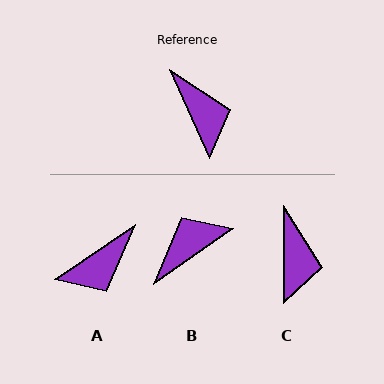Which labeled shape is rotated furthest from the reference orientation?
B, about 101 degrees away.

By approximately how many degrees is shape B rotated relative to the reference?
Approximately 101 degrees counter-clockwise.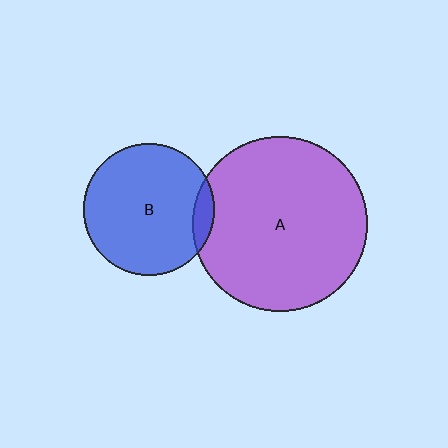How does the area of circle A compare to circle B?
Approximately 1.8 times.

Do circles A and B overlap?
Yes.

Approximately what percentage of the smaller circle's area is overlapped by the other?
Approximately 10%.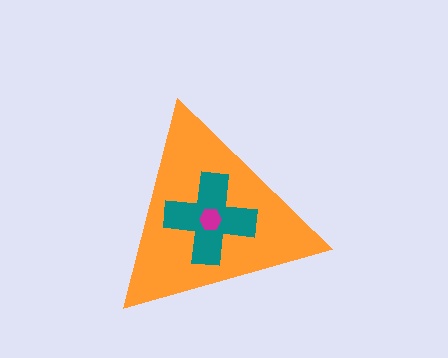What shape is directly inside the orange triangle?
The teal cross.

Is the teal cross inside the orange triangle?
Yes.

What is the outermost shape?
The orange triangle.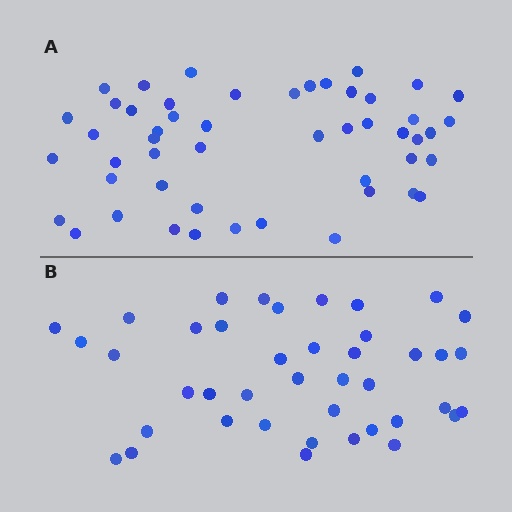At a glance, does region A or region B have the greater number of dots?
Region A (the top region) has more dots.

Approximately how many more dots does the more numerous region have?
Region A has roughly 8 or so more dots than region B.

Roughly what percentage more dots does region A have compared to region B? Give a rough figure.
About 20% more.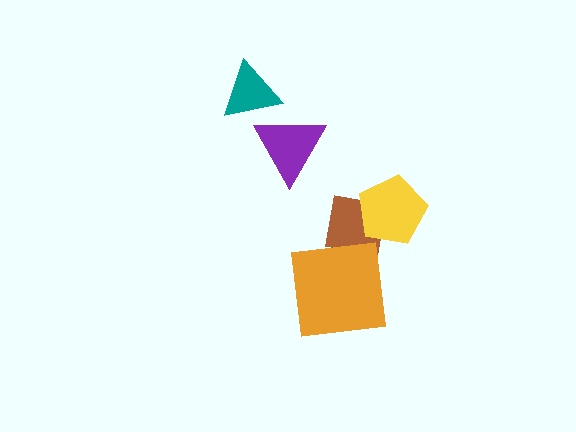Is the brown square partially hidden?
Yes, it is partially covered by another shape.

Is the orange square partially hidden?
No, no other shape covers it.